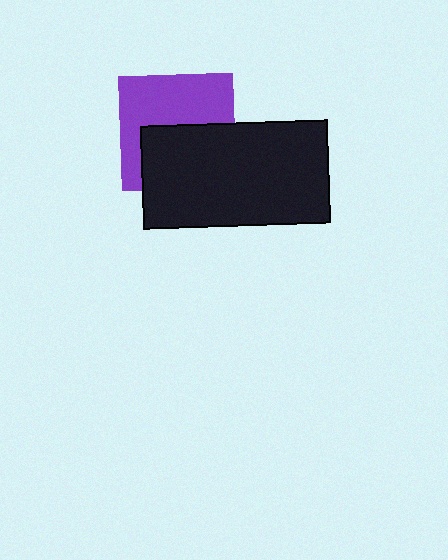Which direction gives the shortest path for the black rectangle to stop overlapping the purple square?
Moving down gives the shortest separation.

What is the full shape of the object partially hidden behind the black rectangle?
The partially hidden object is a purple square.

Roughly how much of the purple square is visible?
About half of it is visible (roughly 54%).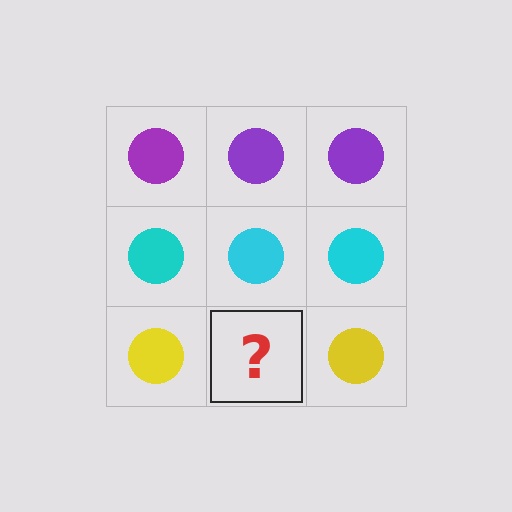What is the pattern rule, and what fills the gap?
The rule is that each row has a consistent color. The gap should be filled with a yellow circle.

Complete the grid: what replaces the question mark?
The question mark should be replaced with a yellow circle.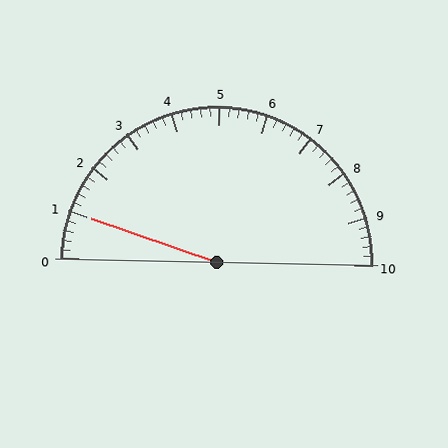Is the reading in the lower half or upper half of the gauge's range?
The reading is in the lower half of the range (0 to 10).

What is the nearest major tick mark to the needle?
The nearest major tick mark is 1.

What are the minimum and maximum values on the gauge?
The gauge ranges from 0 to 10.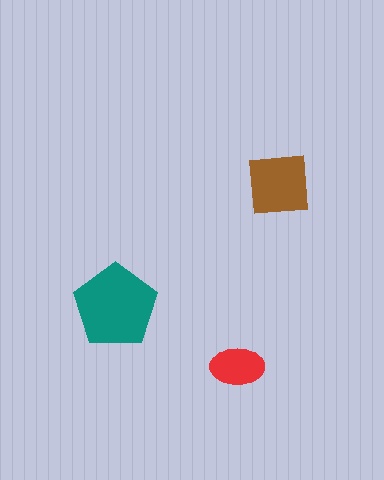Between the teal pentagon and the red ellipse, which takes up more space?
The teal pentagon.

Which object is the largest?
The teal pentagon.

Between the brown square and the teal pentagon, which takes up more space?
The teal pentagon.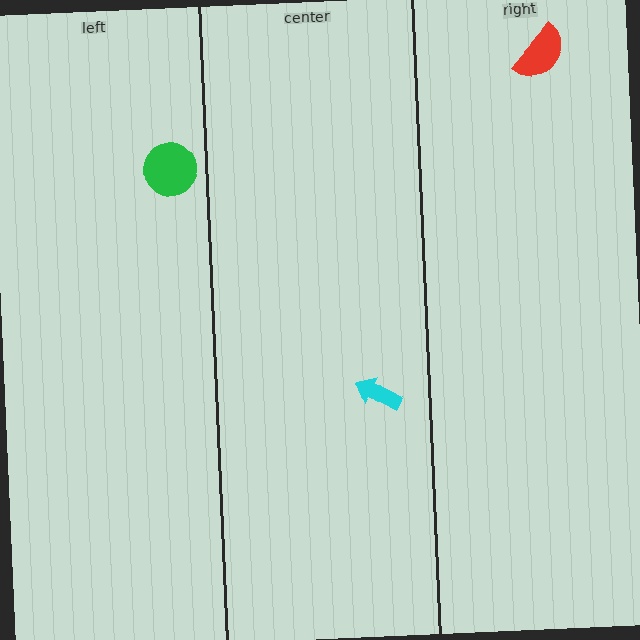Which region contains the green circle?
The left region.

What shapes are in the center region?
The cyan arrow.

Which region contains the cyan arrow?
The center region.